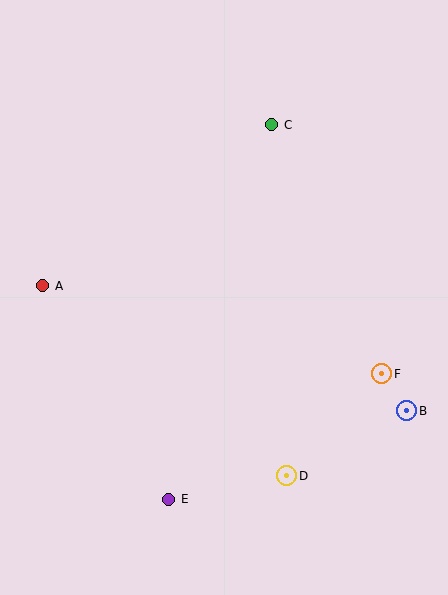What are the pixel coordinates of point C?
Point C is at (272, 125).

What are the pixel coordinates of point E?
Point E is at (169, 499).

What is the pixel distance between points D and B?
The distance between D and B is 137 pixels.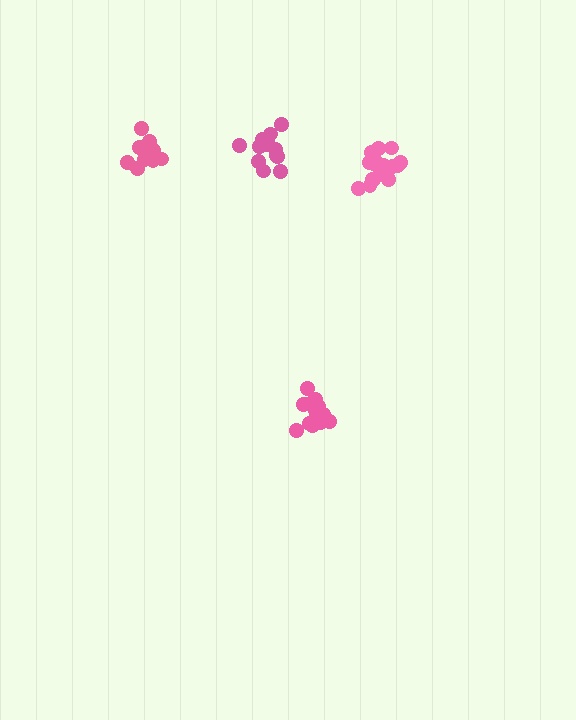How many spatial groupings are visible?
There are 4 spatial groupings.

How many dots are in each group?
Group 1: 14 dots, Group 2: 11 dots, Group 3: 16 dots, Group 4: 13 dots (54 total).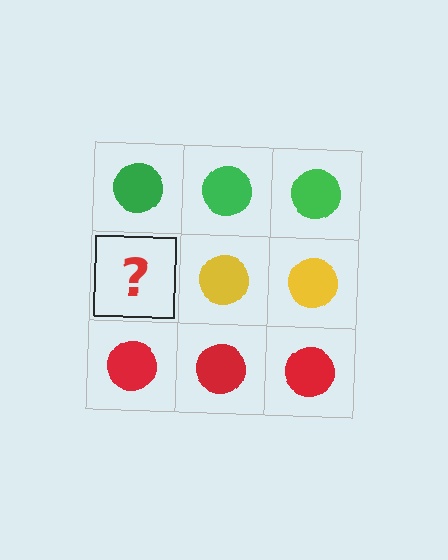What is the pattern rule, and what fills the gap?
The rule is that each row has a consistent color. The gap should be filled with a yellow circle.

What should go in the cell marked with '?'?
The missing cell should contain a yellow circle.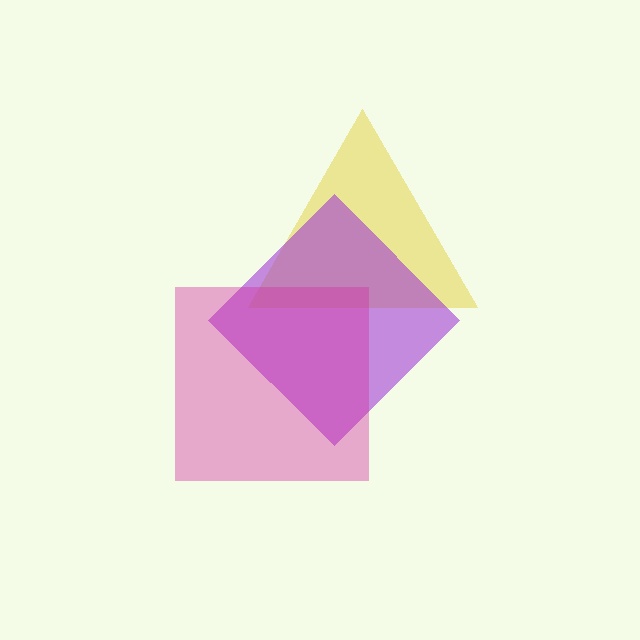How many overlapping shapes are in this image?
There are 3 overlapping shapes in the image.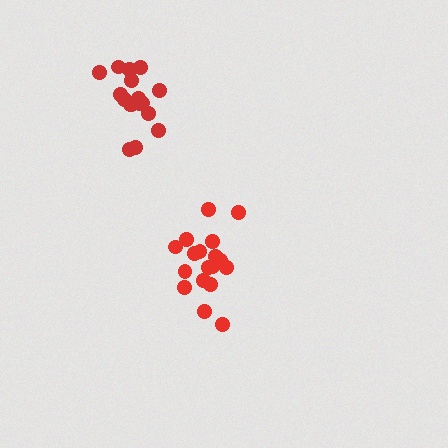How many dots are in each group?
Group 1: 18 dots, Group 2: 17 dots (35 total).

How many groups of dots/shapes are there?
There are 2 groups.